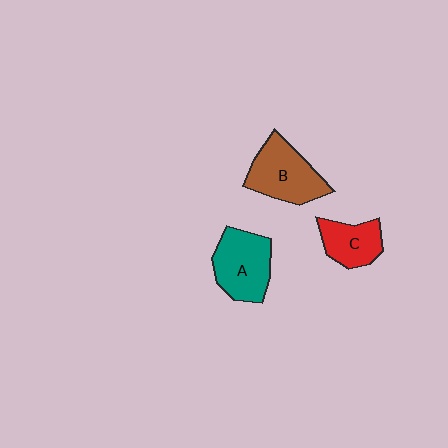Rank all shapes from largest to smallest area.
From largest to smallest: B (brown), A (teal), C (red).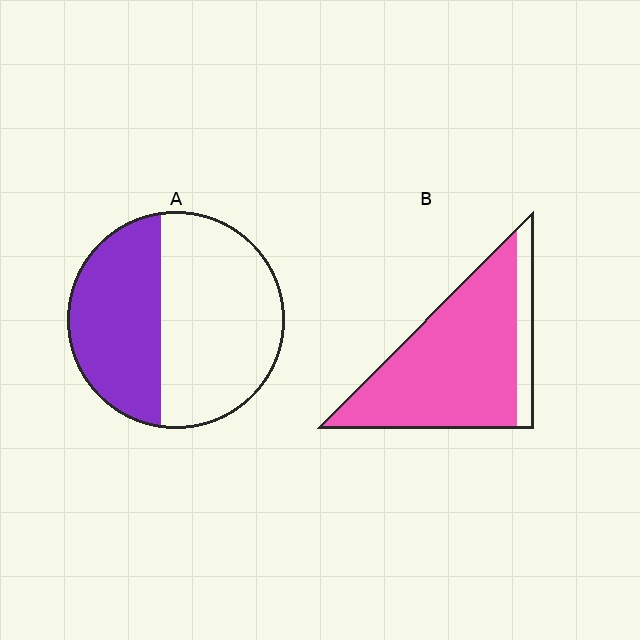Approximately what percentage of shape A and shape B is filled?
A is approximately 40% and B is approximately 85%.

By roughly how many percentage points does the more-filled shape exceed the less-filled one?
By roughly 45 percentage points (B over A).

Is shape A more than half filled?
No.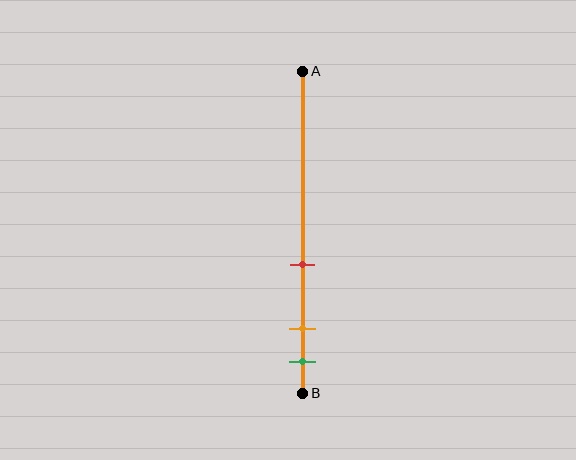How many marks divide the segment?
There are 3 marks dividing the segment.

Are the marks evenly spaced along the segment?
No, the marks are not evenly spaced.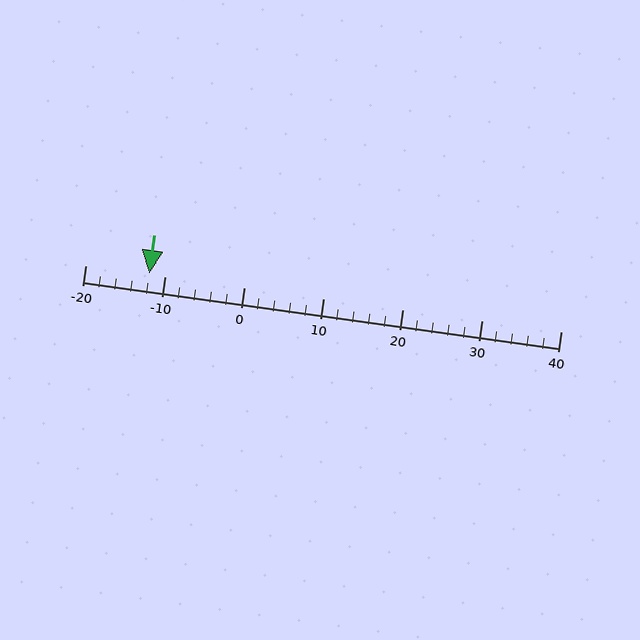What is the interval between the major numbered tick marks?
The major tick marks are spaced 10 units apart.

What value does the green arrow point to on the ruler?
The green arrow points to approximately -12.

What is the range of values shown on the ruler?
The ruler shows values from -20 to 40.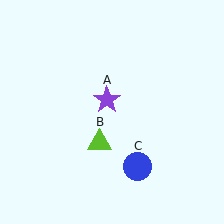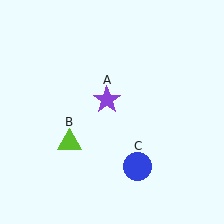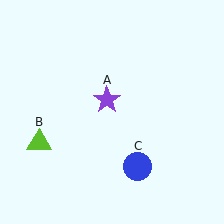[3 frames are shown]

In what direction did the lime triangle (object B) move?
The lime triangle (object B) moved left.